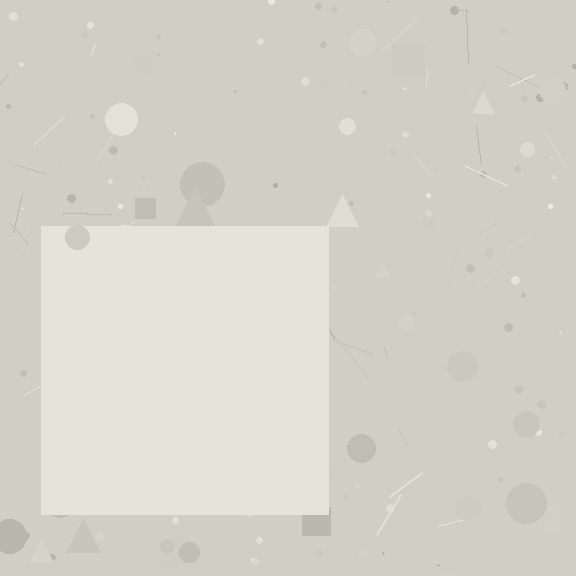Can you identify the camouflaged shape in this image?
The camouflaged shape is a square.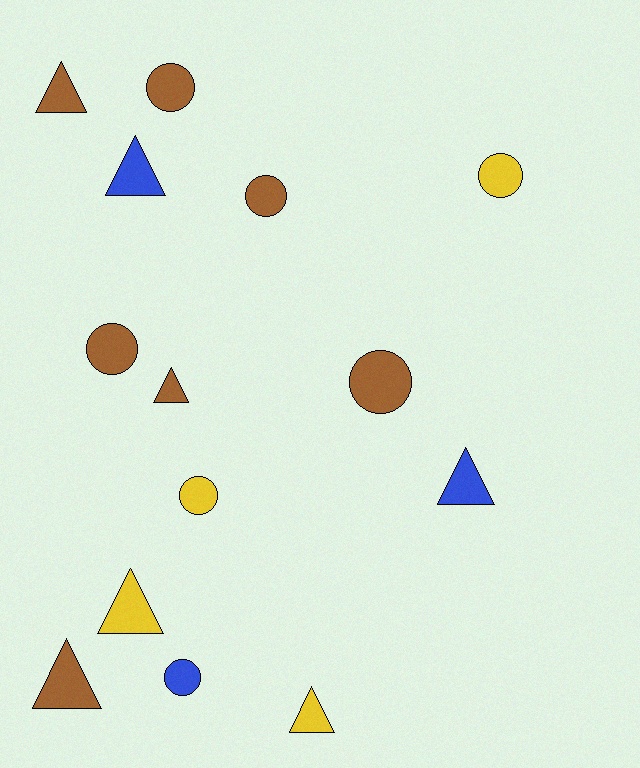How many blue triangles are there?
There are 2 blue triangles.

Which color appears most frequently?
Brown, with 7 objects.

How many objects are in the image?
There are 14 objects.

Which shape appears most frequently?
Triangle, with 7 objects.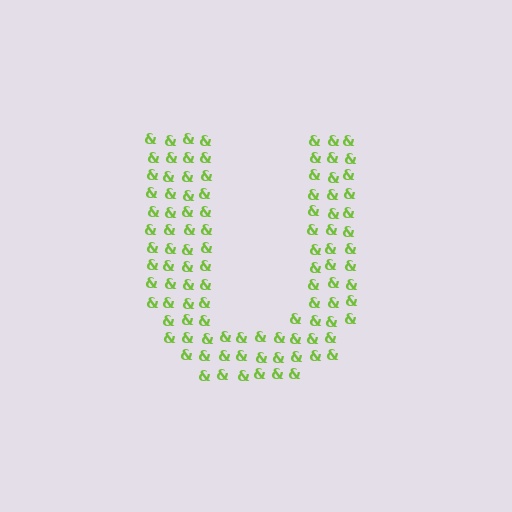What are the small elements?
The small elements are ampersands.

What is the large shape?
The large shape is the letter U.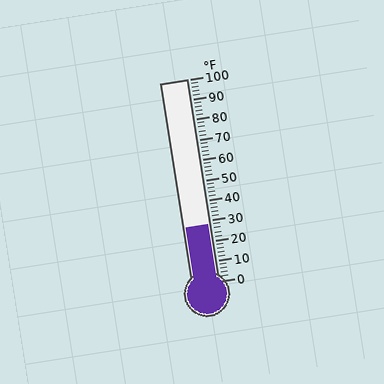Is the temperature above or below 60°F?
The temperature is below 60°F.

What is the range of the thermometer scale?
The thermometer scale ranges from 0°F to 100°F.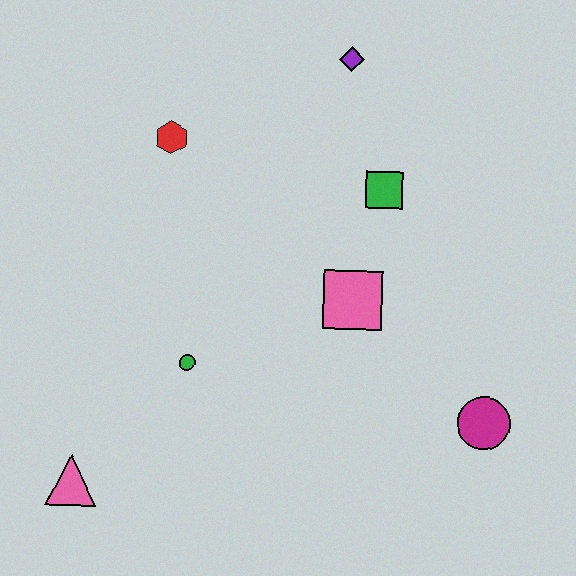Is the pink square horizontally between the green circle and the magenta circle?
Yes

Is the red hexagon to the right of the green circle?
No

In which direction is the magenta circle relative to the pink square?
The magenta circle is to the right of the pink square.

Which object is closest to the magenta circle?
The pink square is closest to the magenta circle.